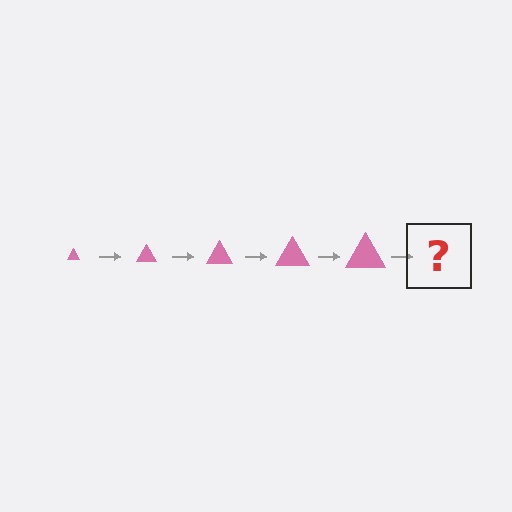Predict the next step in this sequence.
The next step is a pink triangle, larger than the previous one.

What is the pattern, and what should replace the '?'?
The pattern is that the triangle gets progressively larger each step. The '?' should be a pink triangle, larger than the previous one.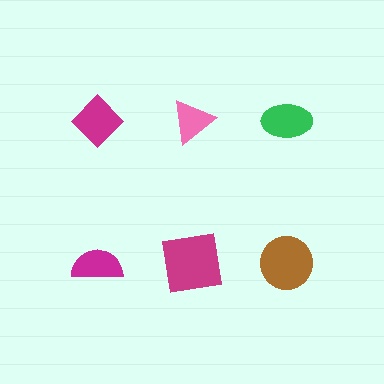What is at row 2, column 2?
A magenta square.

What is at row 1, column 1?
A magenta diamond.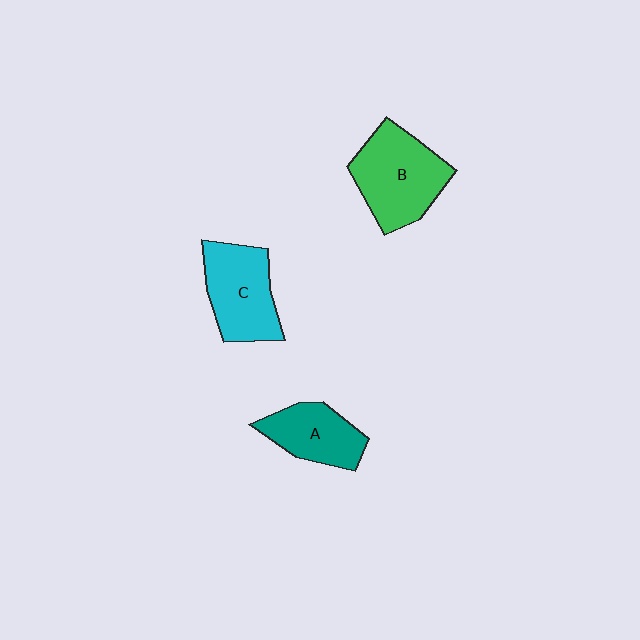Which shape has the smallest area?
Shape A (teal).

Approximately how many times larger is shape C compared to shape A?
Approximately 1.3 times.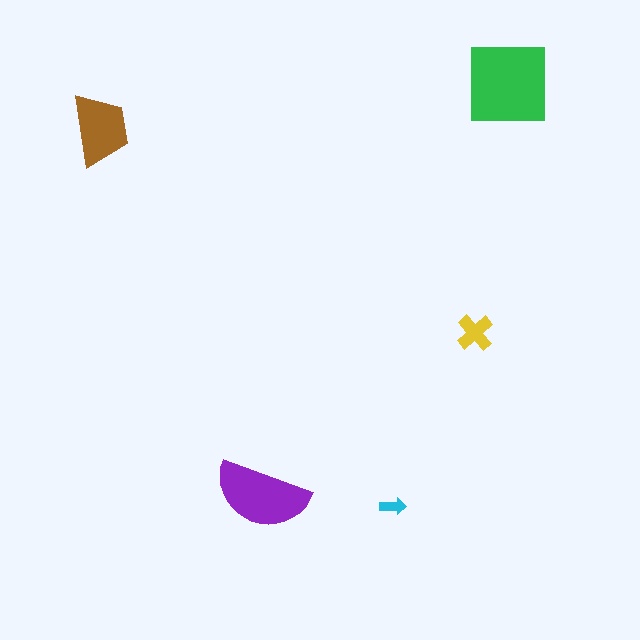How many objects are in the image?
There are 5 objects in the image.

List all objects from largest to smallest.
The green square, the purple semicircle, the brown trapezoid, the yellow cross, the cyan arrow.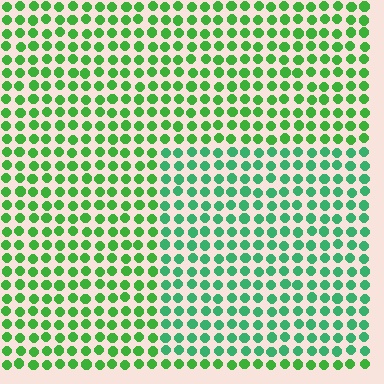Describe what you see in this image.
The image is filled with small green elements in a uniform arrangement. A rectangle-shaped region is visible where the elements are tinted to a slightly different hue, forming a subtle color boundary.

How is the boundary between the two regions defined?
The boundary is defined purely by a slight shift in hue (about 27 degrees). Spacing, size, and orientation are identical on both sides.